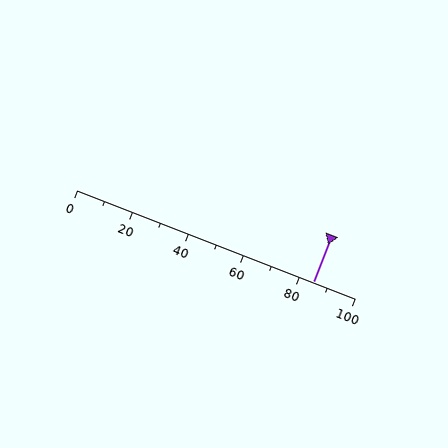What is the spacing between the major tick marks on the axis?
The major ticks are spaced 20 apart.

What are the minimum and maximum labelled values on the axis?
The axis runs from 0 to 100.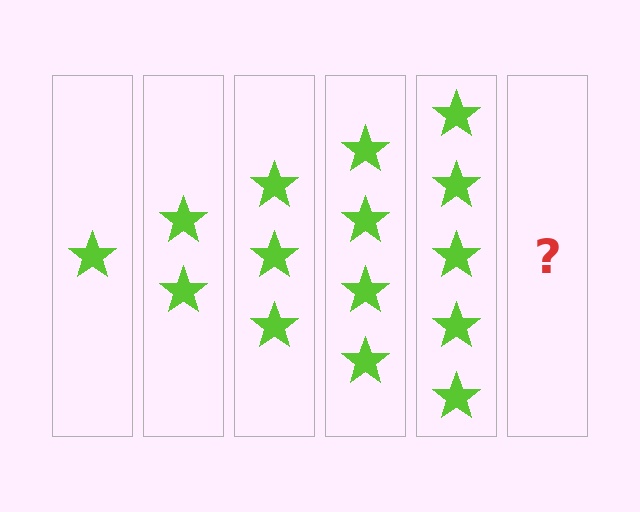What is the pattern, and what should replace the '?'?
The pattern is that each step adds one more star. The '?' should be 6 stars.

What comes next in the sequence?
The next element should be 6 stars.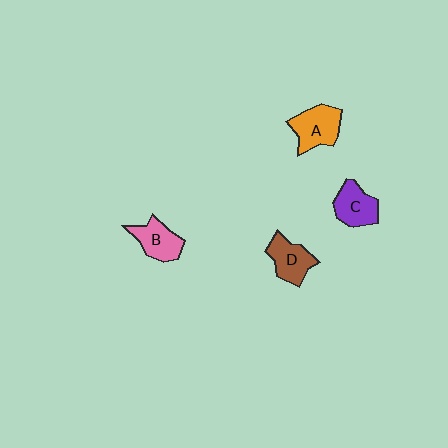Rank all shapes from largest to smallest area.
From largest to smallest: A (orange), D (brown), C (purple), B (pink).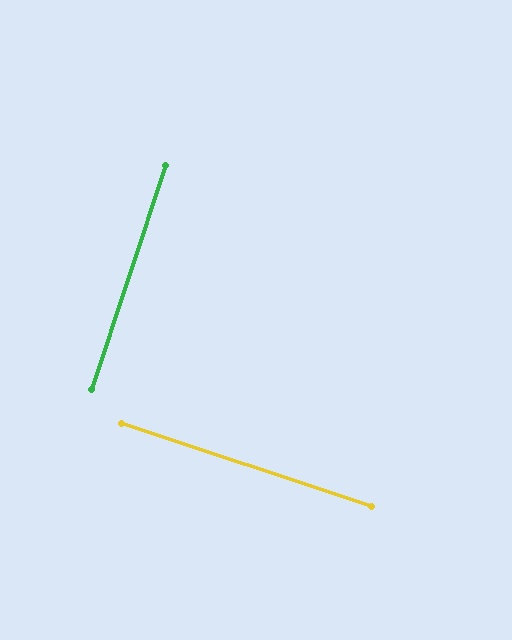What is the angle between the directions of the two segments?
Approximately 90 degrees.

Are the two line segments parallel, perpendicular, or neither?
Perpendicular — they meet at approximately 90°.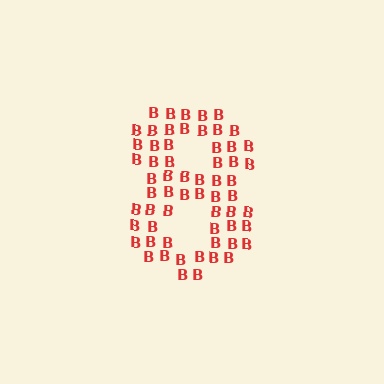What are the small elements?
The small elements are letter B's.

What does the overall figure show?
The overall figure shows the digit 8.